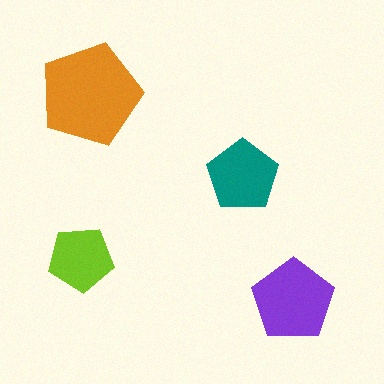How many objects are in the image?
There are 4 objects in the image.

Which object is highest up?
The orange pentagon is topmost.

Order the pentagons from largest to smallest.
the orange one, the purple one, the teal one, the lime one.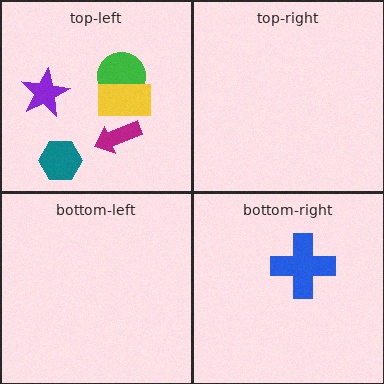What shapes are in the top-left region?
The green circle, the teal hexagon, the yellow rectangle, the purple star, the magenta arrow.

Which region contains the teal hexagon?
The top-left region.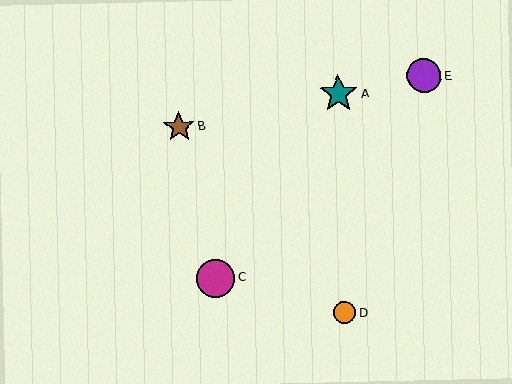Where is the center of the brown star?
The center of the brown star is at (179, 127).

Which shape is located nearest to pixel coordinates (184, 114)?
The brown star (labeled B) at (179, 127) is nearest to that location.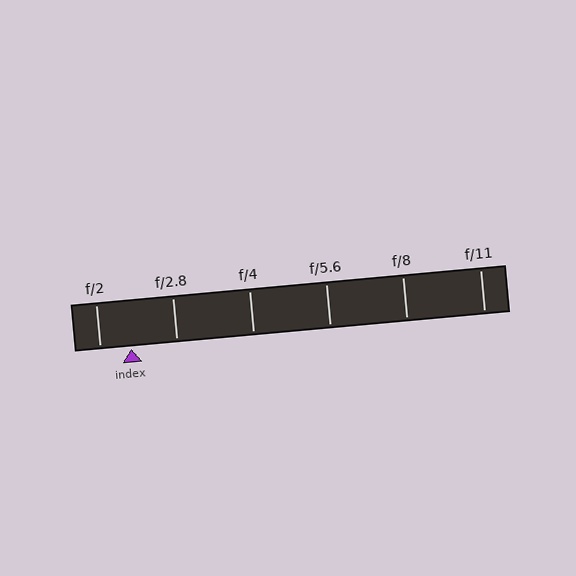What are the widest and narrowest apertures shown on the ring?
The widest aperture shown is f/2 and the narrowest is f/11.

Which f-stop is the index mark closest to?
The index mark is closest to f/2.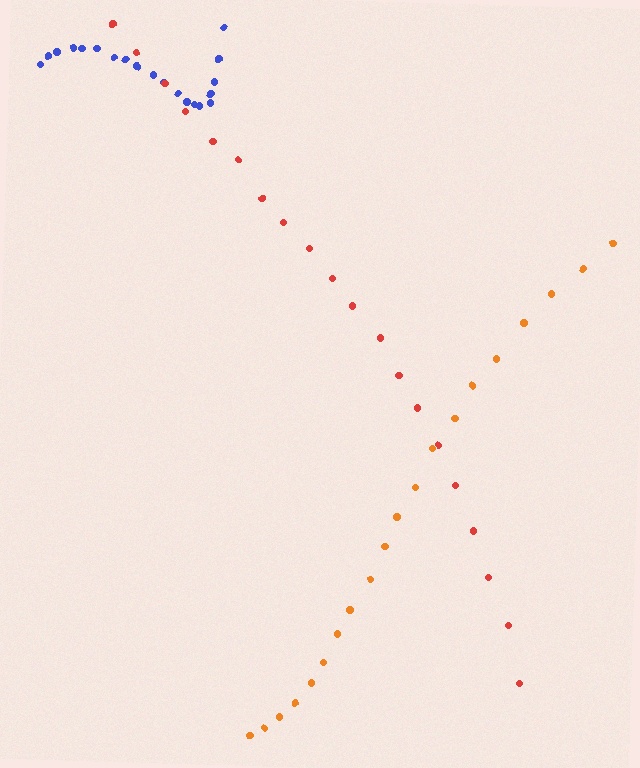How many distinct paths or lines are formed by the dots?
There are 3 distinct paths.